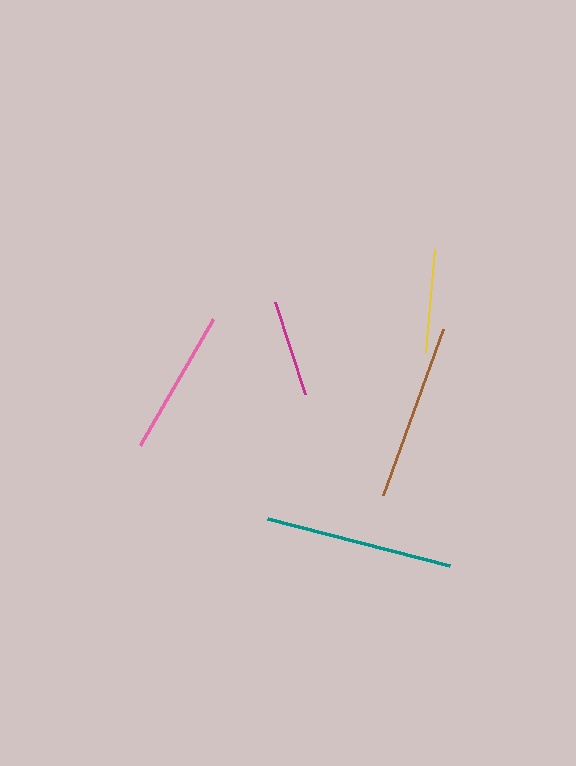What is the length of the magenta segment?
The magenta segment is approximately 96 pixels long.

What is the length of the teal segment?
The teal segment is approximately 188 pixels long.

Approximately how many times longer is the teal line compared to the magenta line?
The teal line is approximately 2.0 times the length of the magenta line.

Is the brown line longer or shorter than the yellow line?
The brown line is longer than the yellow line.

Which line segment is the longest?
The teal line is the longest at approximately 188 pixels.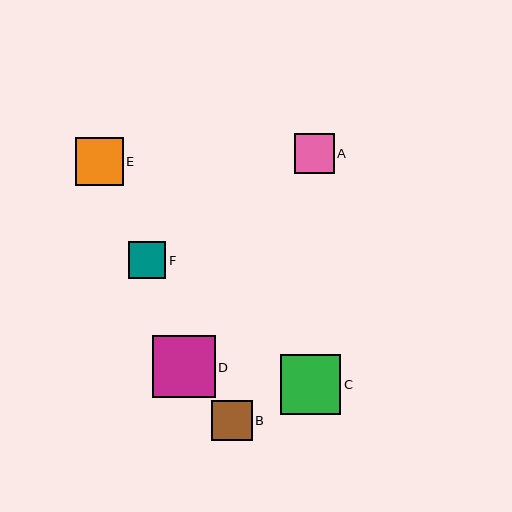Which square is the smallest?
Square F is the smallest with a size of approximately 37 pixels.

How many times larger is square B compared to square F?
Square B is approximately 1.1 times the size of square F.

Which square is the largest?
Square D is the largest with a size of approximately 62 pixels.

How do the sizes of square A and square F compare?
Square A and square F are approximately the same size.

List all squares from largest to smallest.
From largest to smallest: D, C, E, B, A, F.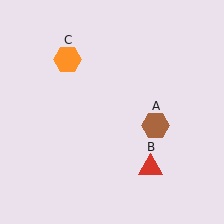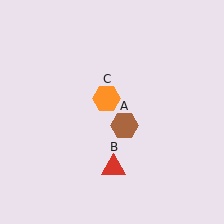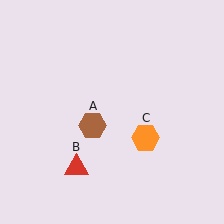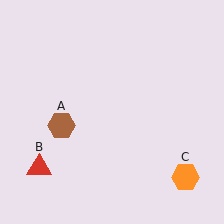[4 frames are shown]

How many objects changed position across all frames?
3 objects changed position: brown hexagon (object A), red triangle (object B), orange hexagon (object C).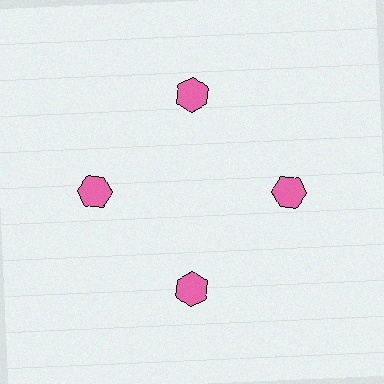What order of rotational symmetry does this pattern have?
This pattern has 4-fold rotational symmetry.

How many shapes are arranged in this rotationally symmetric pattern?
There are 4 shapes, arranged in 4 groups of 1.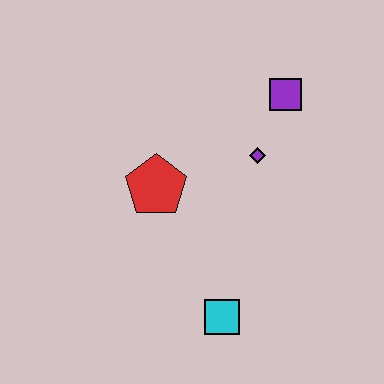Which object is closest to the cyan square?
The red pentagon is closest to the cyan square.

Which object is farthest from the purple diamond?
The cyan square is farthest from the purple diamond.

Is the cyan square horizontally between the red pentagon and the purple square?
Yes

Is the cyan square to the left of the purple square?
Yes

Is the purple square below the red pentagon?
No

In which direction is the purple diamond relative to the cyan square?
The purple diamond is above the cyan square.